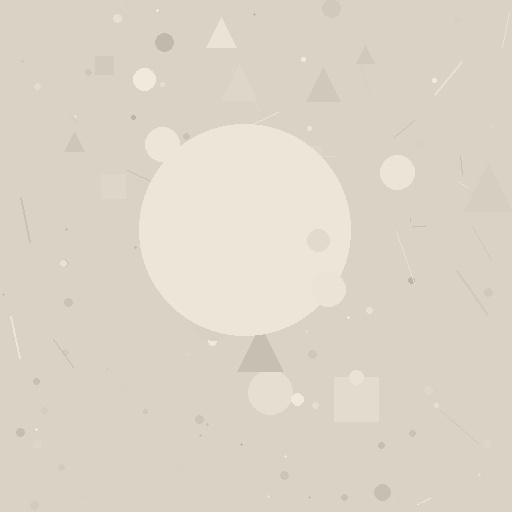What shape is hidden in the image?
A circle is hidden in the image.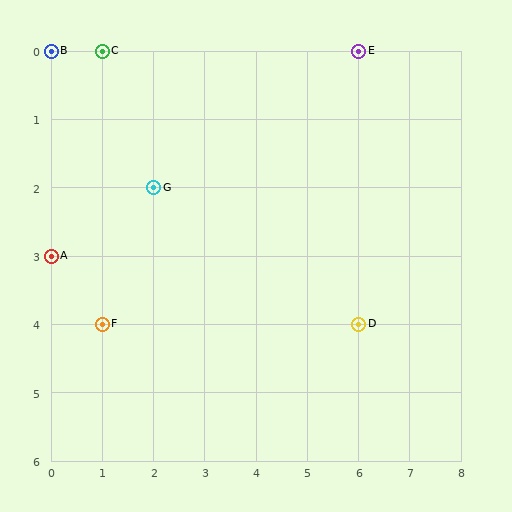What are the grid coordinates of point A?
Point A is at grid coordinates (0, 3).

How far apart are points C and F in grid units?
Points C and F are 4 rows apart.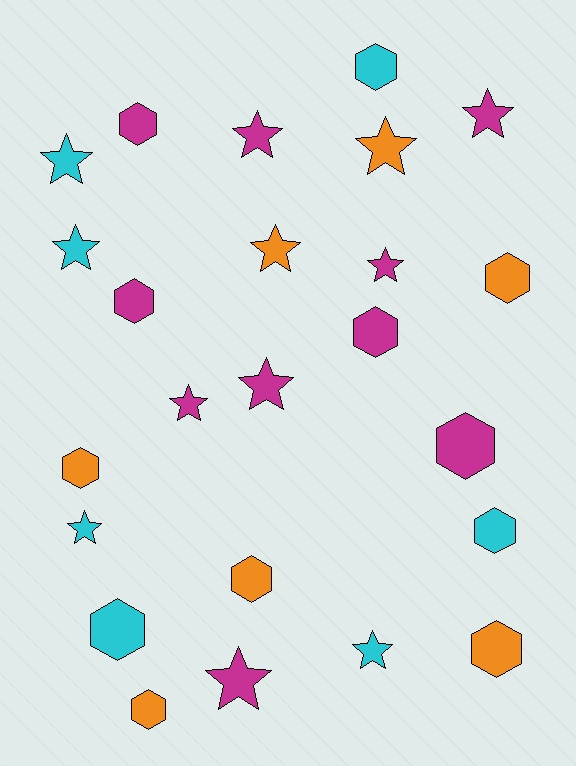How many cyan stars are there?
There are 4 cyan stars.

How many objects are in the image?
There are 24 objects.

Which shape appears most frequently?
Star, with 12 objects.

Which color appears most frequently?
Magenta, with 10 objects.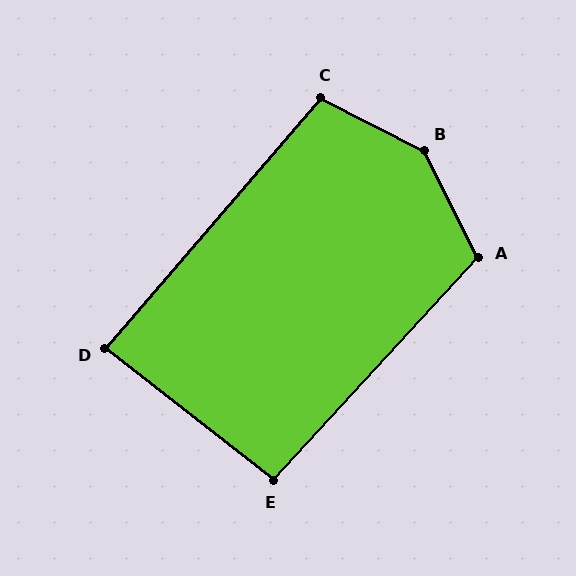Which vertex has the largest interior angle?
B, at approximately 144 degrees.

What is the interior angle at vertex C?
Approximately 103 degrees (obtuse).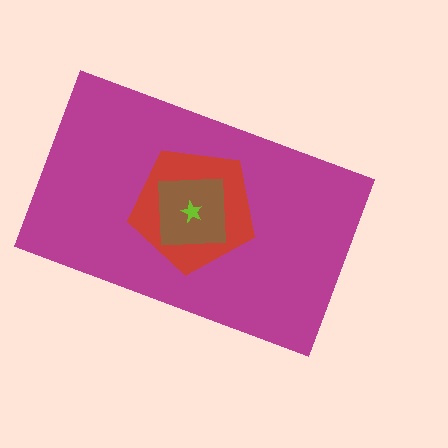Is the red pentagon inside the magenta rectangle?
Yes.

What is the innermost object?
The lime star.